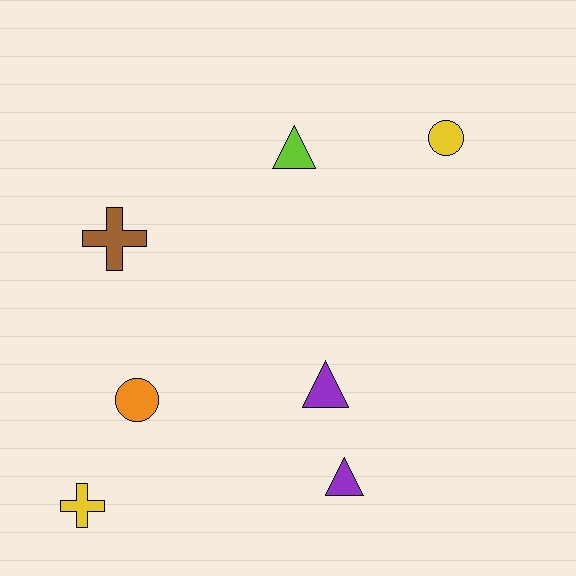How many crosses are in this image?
There are 2 crosses.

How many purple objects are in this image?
There are 2 purple objects.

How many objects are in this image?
There are 7 objects.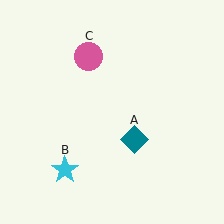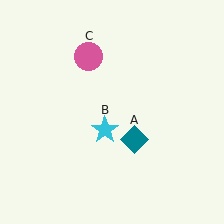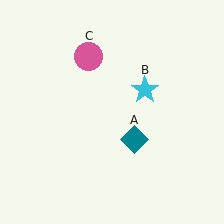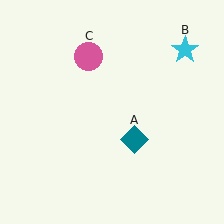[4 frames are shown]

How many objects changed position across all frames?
1 object changed position: cyan star (object B).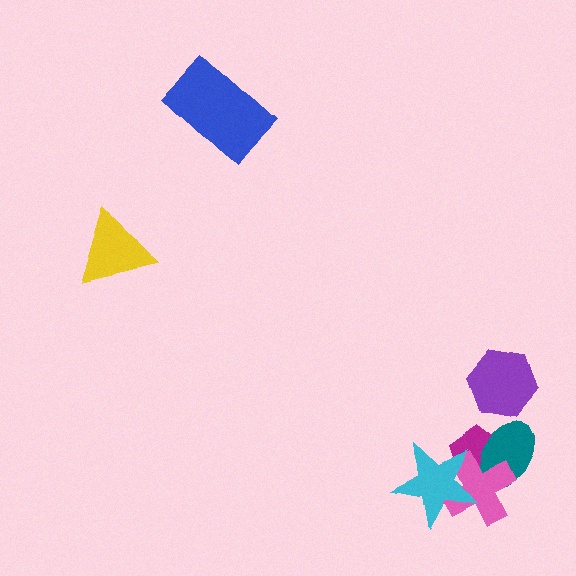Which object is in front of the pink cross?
The cyan star is in front of the pink cross.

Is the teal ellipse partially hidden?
Yes, it is partially covered by another shape.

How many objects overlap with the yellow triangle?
0 objects overlap with the yellow triangle.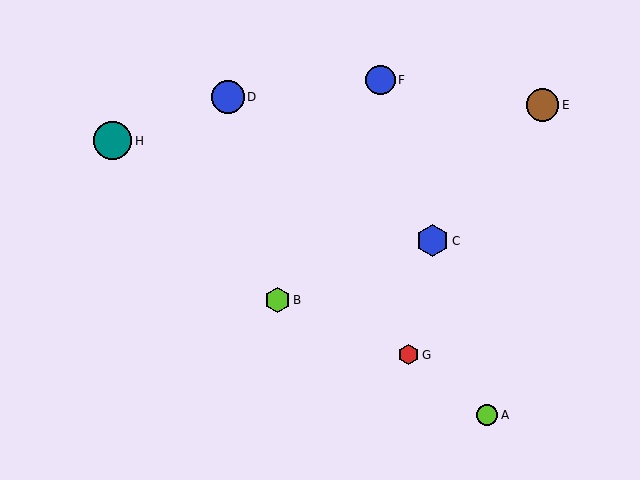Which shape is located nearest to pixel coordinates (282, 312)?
The lime hexagon (labeled B) at (277, 300) is nearest to that location.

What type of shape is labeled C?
Shape C is a blue hexagon.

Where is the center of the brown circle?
The center of the brown circle is at (542, 105).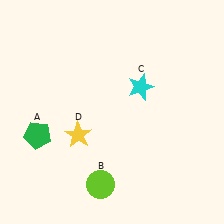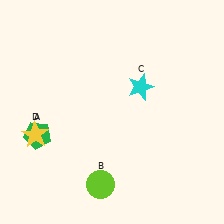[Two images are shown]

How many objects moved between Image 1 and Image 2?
1 object moved between the two images.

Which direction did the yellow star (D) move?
The yellow star (D) moved left.